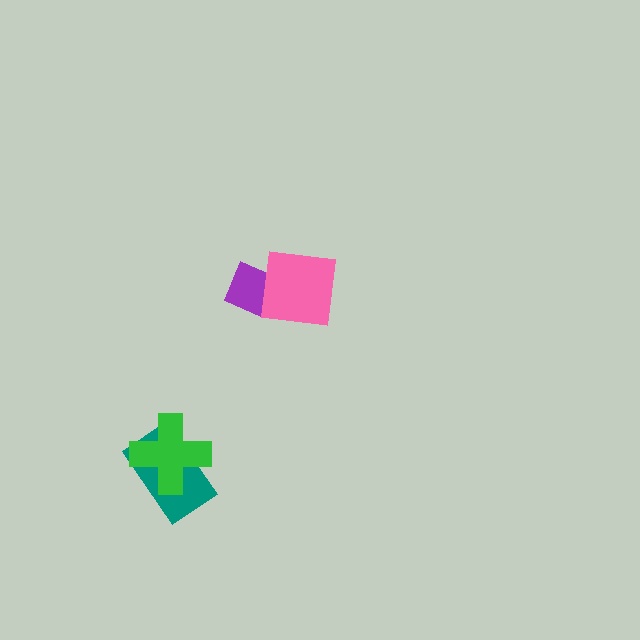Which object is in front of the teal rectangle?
The green cross is in front of the teal rectangle.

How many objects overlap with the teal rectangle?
1 object overlaps with the teal rectangle.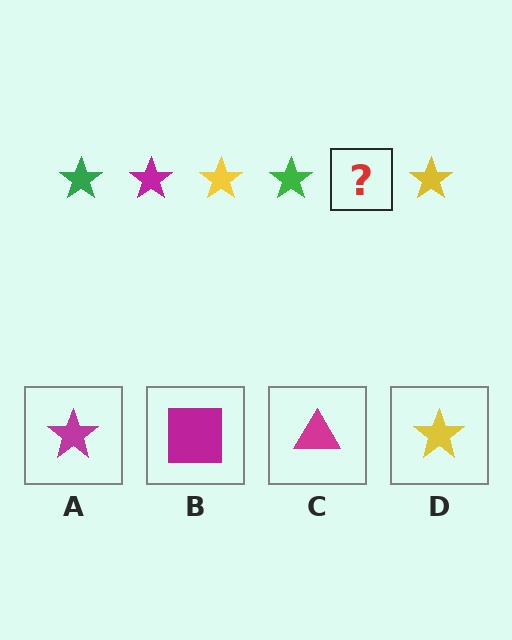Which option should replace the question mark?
Option A.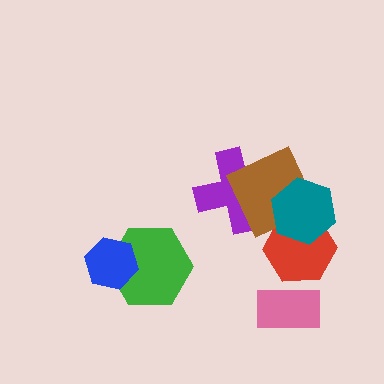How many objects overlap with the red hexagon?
2 objects overlap with the red hexagon.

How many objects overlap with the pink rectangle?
0 objects overlap with the pink rectangle.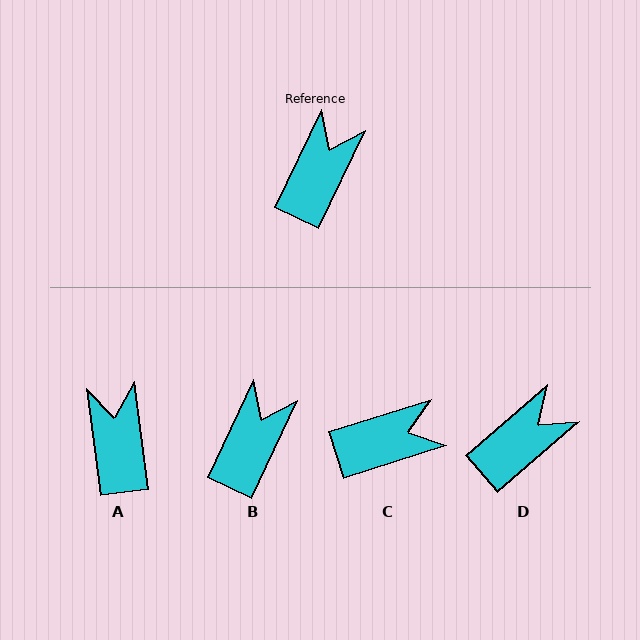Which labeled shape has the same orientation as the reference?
B.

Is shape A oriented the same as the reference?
No, it is off by about 33 degrees.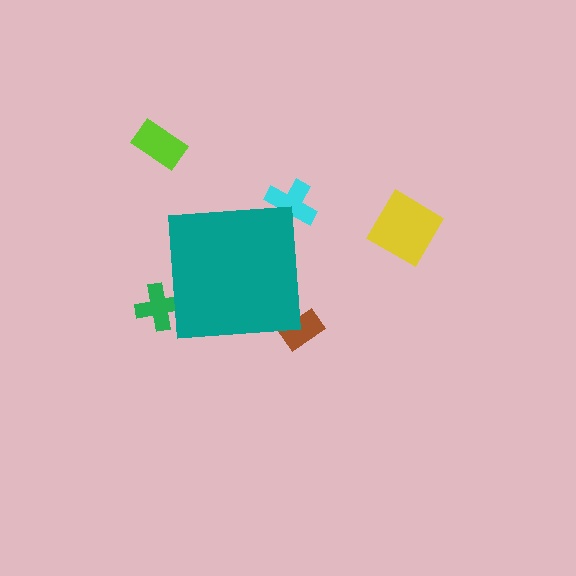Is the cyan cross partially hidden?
Yes, the cyan cross is partially hidden behind the teal square.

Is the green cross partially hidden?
Yes, the green cross is partially hidden behind the teal square.